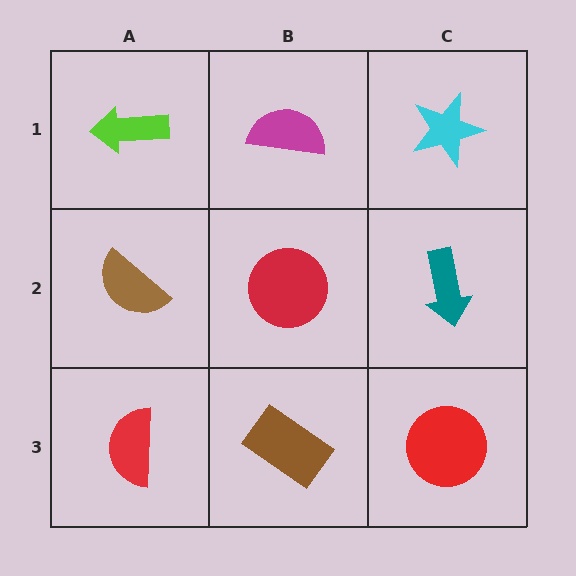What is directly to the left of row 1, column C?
A magenta semicircle.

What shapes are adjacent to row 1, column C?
A teal arrow (row 2, column C), a magenta semicircle (row 1, column B).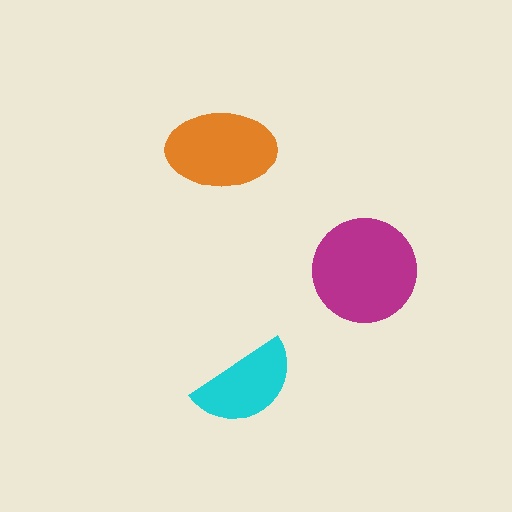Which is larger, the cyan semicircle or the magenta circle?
The magenta circle.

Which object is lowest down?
The cyan semicircle is bottommost.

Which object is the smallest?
The cyan semicircle.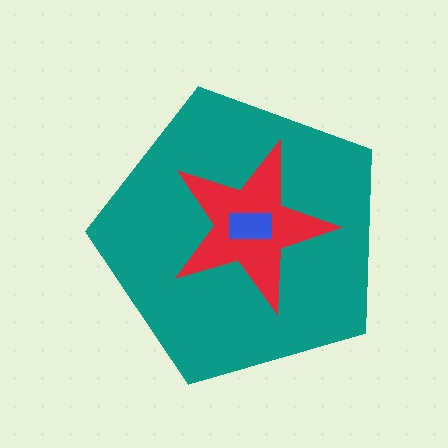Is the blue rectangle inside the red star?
Yes.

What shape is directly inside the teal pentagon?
The red star.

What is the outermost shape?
The teal pentagon.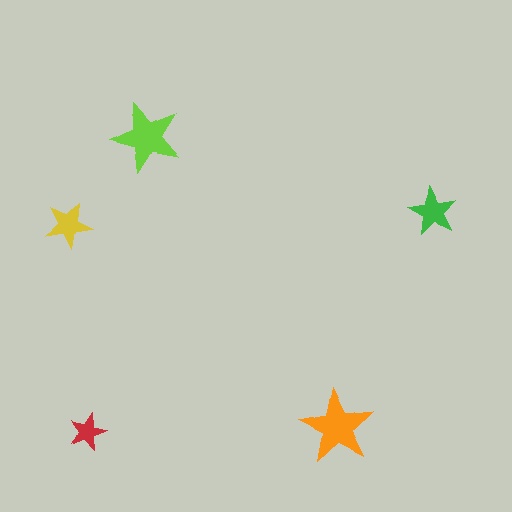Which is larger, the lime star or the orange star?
The orange one.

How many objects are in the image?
There are 5 objects in the image.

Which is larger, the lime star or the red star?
The lime one.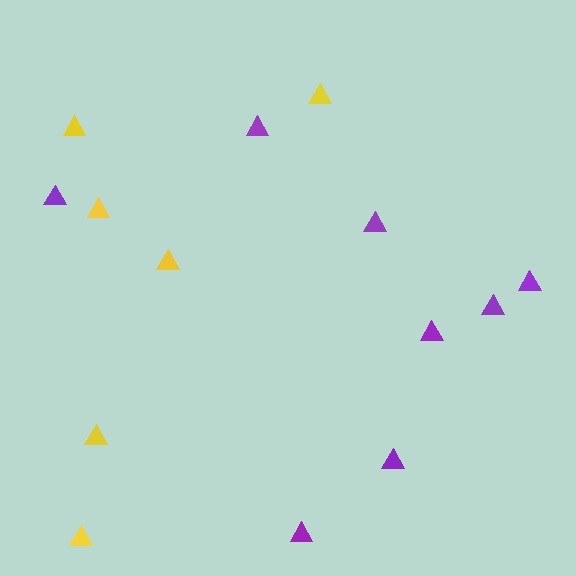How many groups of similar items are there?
There are 2 groups: one group of yellow triangles (6) and one group of purple triangles (8).